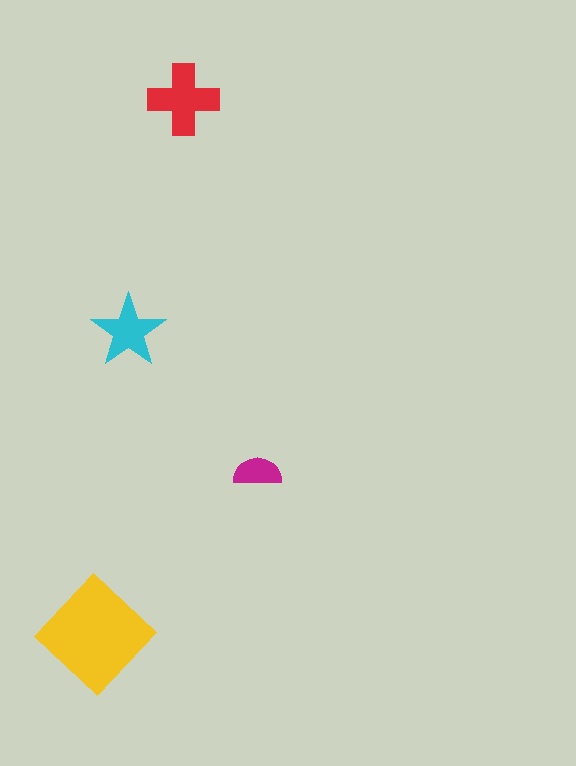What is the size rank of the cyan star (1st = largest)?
3rd.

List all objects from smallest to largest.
The magenta semicircle, the cyan star, the red cross, the yellow diamond.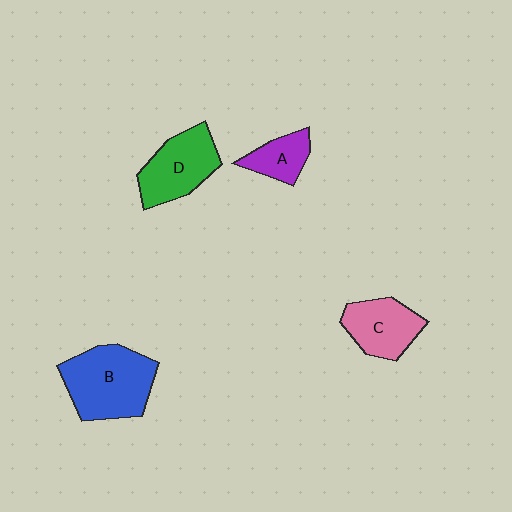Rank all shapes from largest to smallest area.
From largest to smallest: B (blue), D (green), C (pink), A (purple).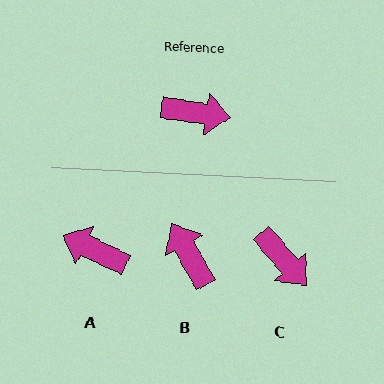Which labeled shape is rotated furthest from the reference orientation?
A, about 163 degrees away.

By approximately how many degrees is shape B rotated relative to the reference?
Approximately 127 degrees counter-clockwise.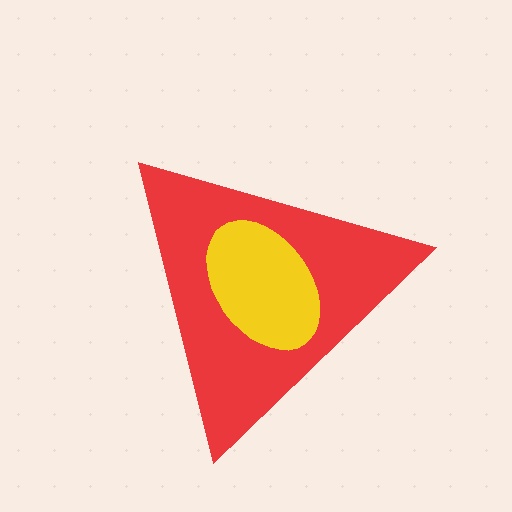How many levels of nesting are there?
2.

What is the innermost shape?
The yellow ellipse.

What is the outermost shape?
The red triangle.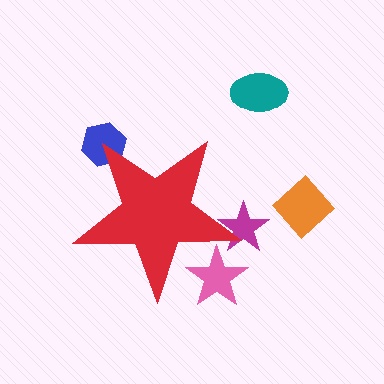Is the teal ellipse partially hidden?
No, the teal ellipse is fully visible.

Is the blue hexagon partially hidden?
Yes, the blue hexagon is partially hidden behind the red star.